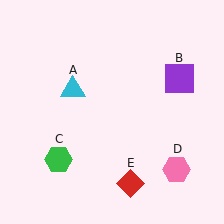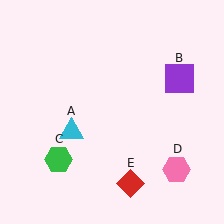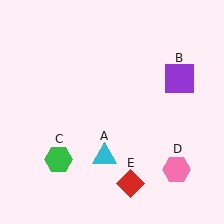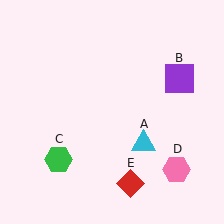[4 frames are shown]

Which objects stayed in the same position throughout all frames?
Purple square (object B) and green hexagon (object C) and pink hexagon (object D) and red diamond (object E) remained stationary.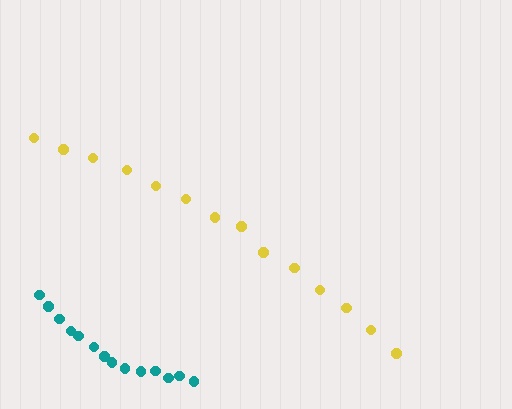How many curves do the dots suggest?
There are 2 distinct paths.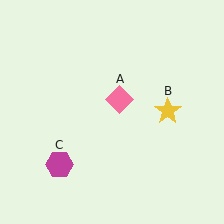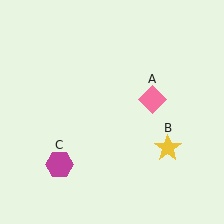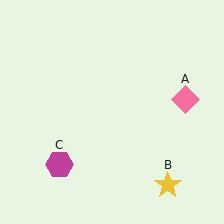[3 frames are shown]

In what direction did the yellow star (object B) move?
The yellow star (object B) moved down.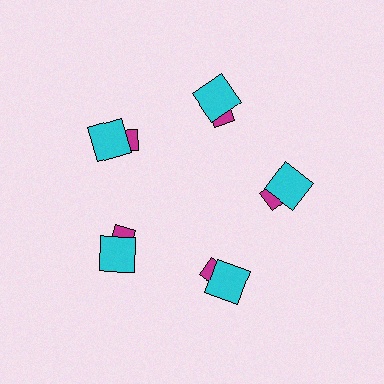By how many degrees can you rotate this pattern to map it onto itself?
The pattern maps onto itself every 72 degrees of rotation.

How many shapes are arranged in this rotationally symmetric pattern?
There are 10 shapes, arranged in 5 groups of 2.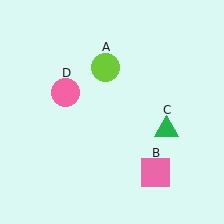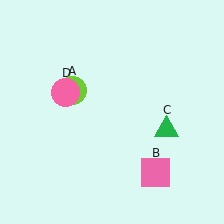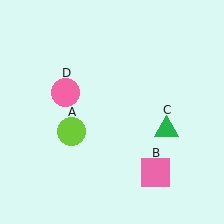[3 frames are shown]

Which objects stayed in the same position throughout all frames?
Pink square (object B) and green triangle (object C) and pink circle (object D) remained stationary.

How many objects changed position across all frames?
1 object changed position: lime circle (object A).